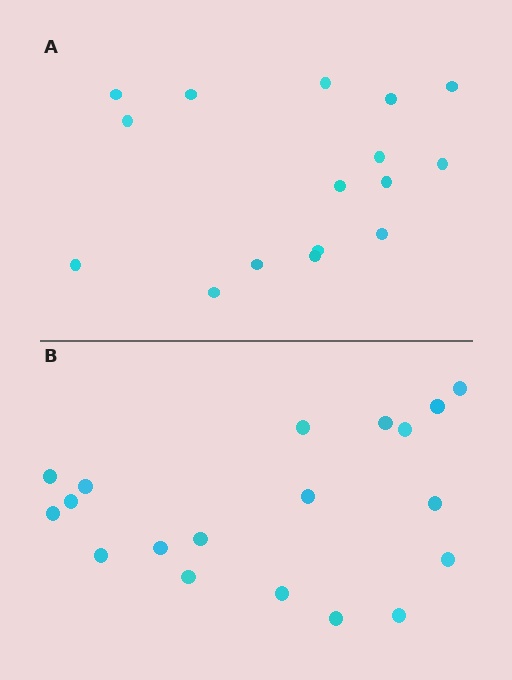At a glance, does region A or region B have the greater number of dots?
Region B (the bottom region) has more dots.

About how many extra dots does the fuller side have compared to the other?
Region B has just a few more — roughly 2 or 3 more dots than region A.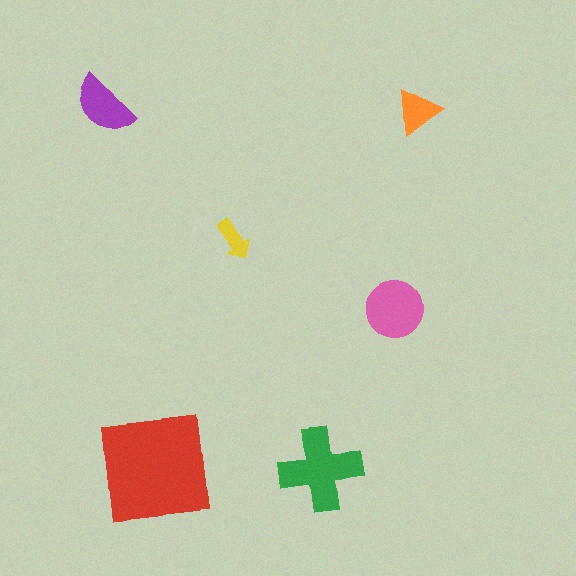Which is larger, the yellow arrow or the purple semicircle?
The purple semicircle.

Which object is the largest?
The red square.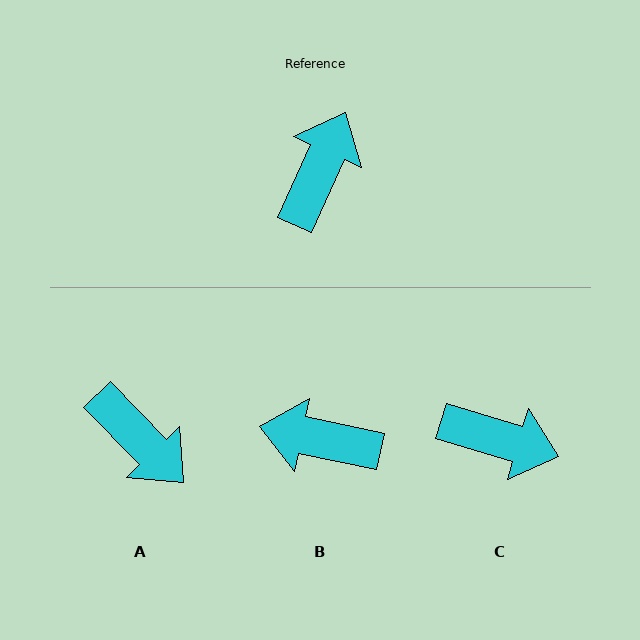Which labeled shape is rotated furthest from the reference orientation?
A, about 111 degrees away.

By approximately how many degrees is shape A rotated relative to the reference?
Approximately 111 degrees clockwise.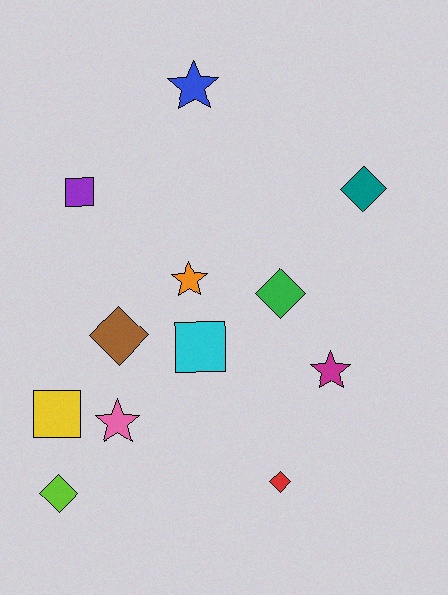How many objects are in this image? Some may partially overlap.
There are 12 objects.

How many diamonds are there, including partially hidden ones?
There are 5 diamonds.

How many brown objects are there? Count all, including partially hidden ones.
There is 1 brown object.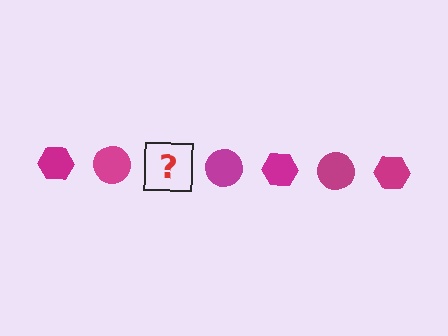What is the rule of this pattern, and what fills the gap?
The rule is that the pattern cycles through hexagon, circle shapes in magenta. The gap should be filled with a magenta hexagon.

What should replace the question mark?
The question mark should be replaced with a magenta hexagon.